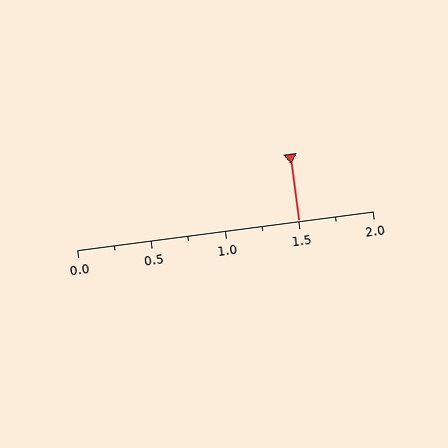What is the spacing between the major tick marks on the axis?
The major ticks are spaced 0.5 apart.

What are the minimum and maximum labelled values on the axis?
The axis runs from 0.0 to 2.0.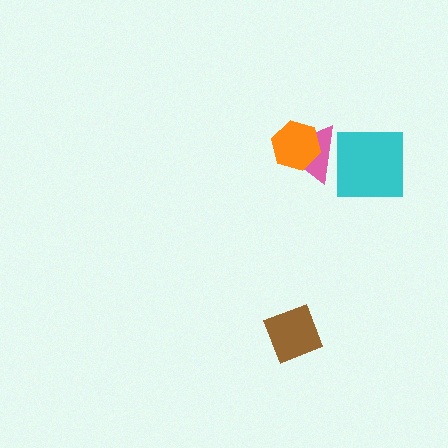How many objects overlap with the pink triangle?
1 object overlaps with the pink triangle.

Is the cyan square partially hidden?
No, no other shape covers it.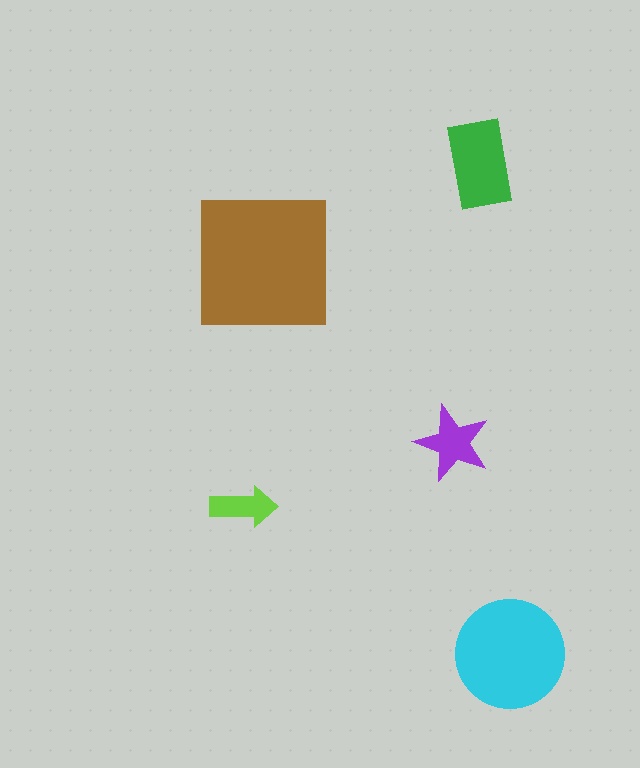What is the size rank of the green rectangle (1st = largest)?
3rd.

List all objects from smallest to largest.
The lime arrow, the purple star, the green rectangle, the cyan circle, the brown square.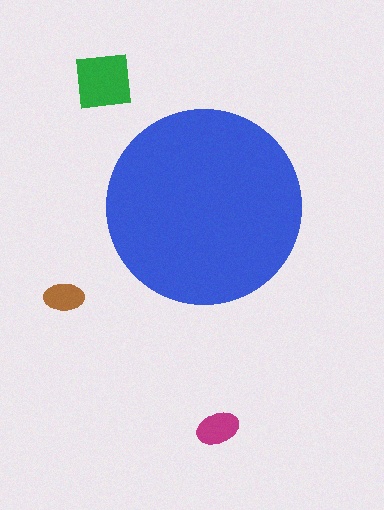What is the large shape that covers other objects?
A blue circle.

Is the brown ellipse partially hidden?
No, the brown ellipse is fully visible.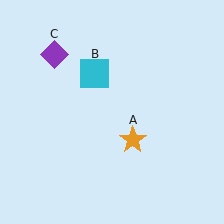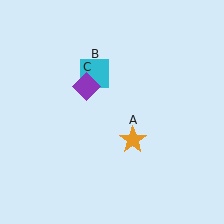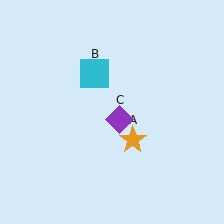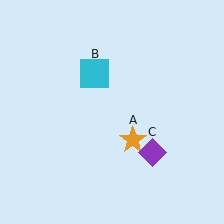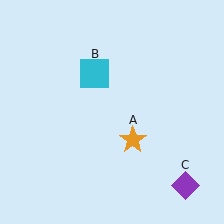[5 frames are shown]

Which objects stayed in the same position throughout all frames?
Orange star (object A) and cyan square (object B) remained stationary.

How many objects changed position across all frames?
1 object changed position: purple diamond (object C).